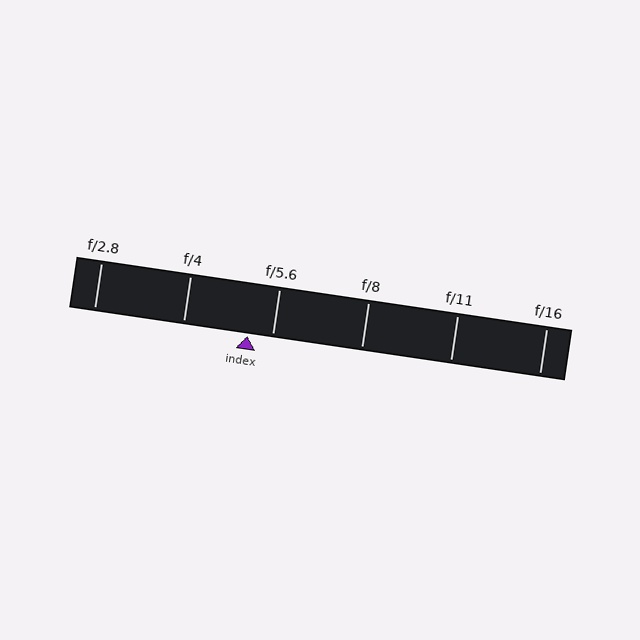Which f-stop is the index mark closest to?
The index mark is closest to f/5.6.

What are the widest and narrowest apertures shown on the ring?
The widest aperture shown is f/2.8 and the narrowest is f/16.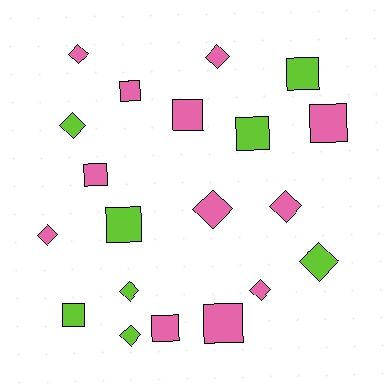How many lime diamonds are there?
There are 4 lime diamonds.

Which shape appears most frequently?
Diamond, with 10 objects.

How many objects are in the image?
There are 20 objects.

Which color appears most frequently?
Pink, with 12 objects.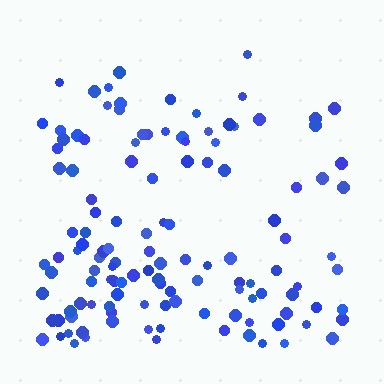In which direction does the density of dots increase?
From top to bottom, with the bottom side densest.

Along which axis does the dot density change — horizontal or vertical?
Vertical.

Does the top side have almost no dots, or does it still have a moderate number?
Still a moderate number, just noticeably fewer than the bottom.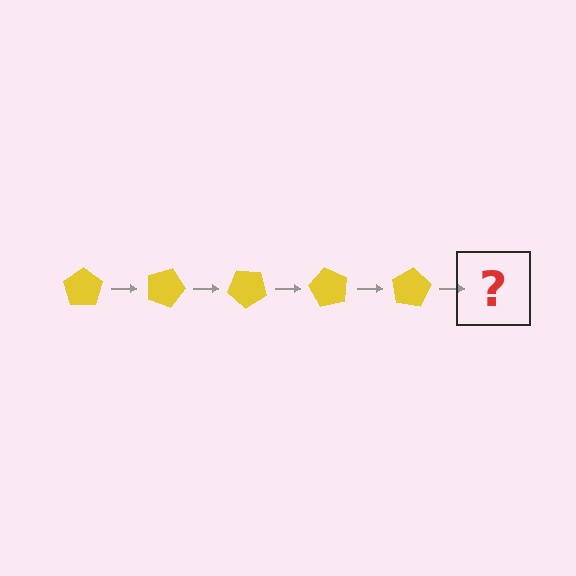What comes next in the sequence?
The next element should be a yellow pentagon rotated 100 degrees.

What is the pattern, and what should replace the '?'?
The pattern is that the pentagon rotates 20 degrees each step. The '?' should be a yellow pentagon rotated 100 degrees.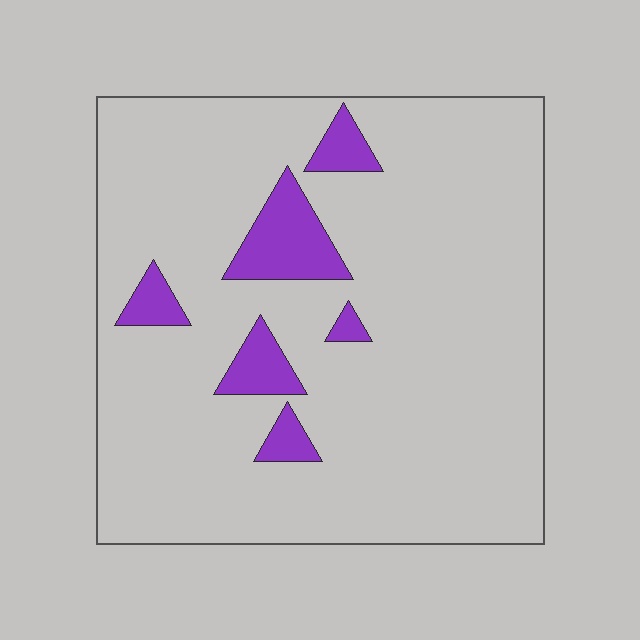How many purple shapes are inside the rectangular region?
6.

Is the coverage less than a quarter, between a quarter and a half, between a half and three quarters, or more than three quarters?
Less than a quarter.